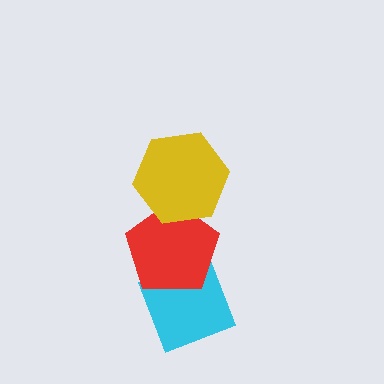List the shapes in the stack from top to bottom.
From top to bottom: the yellow hexagon, the red pentagon, the cyan diamond.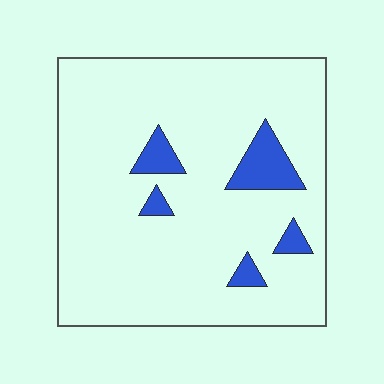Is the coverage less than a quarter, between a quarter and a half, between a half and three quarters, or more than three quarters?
Less than a quarter.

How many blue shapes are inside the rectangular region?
5.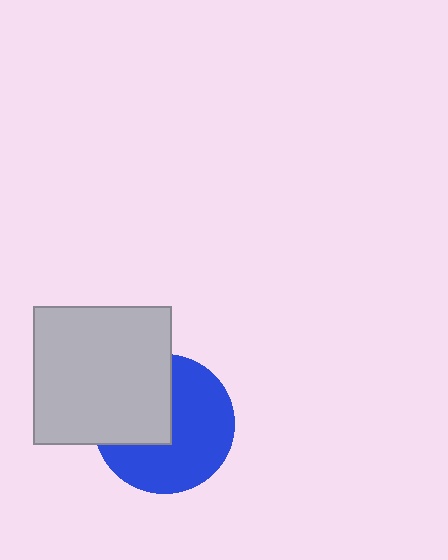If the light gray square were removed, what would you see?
You would see the complete blue circle.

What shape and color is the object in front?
The object in front is a light gray square.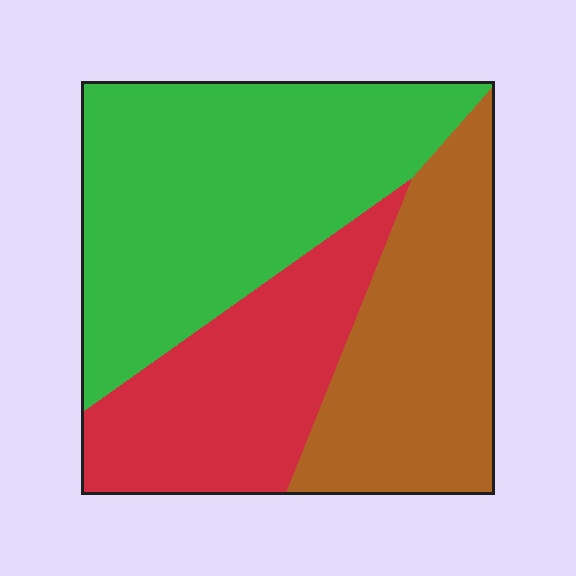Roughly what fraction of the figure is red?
Red takes up between a sixth and a third of the figure.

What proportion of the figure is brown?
Brown covers around 30% of the figure.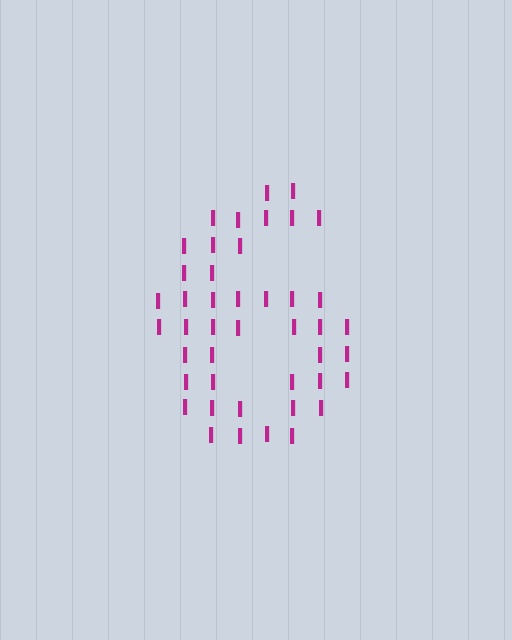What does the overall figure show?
The overall figure shows the digit 6.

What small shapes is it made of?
It is made of small letter I's.